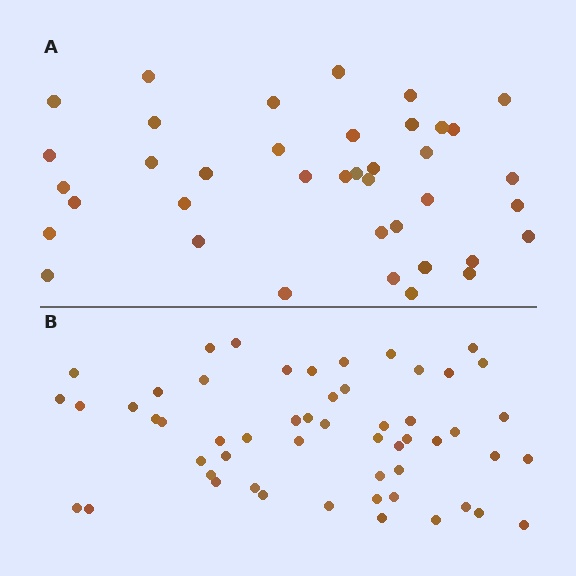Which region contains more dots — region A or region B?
Region B (the bottom region) has more dots.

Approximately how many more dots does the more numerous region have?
Region B has approximately 15 more dots than region A.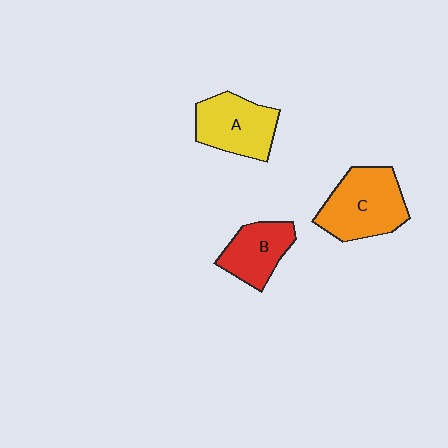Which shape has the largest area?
Shape C (orange).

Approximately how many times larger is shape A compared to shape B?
Approximately 1.2 times.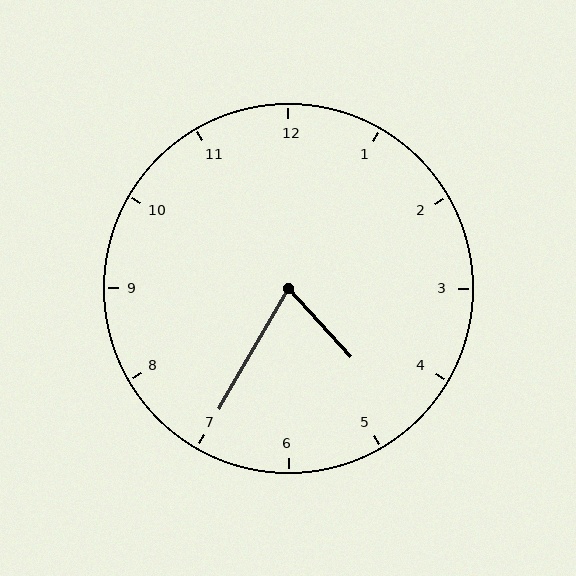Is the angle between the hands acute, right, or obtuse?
It is acute.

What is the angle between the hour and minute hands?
Approximately 72 degrees.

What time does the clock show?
4:35.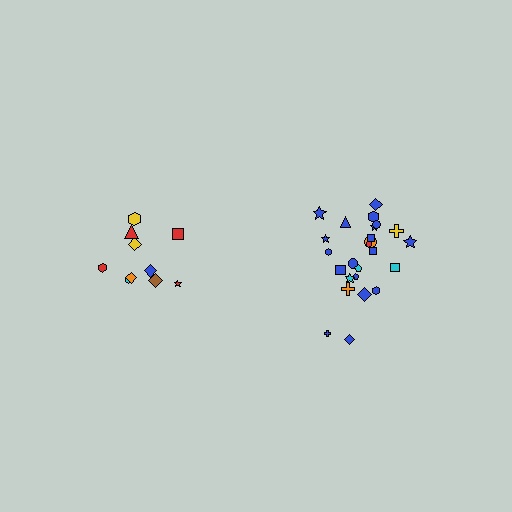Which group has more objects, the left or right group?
The right group.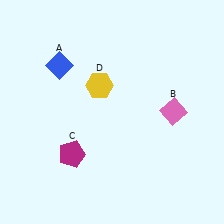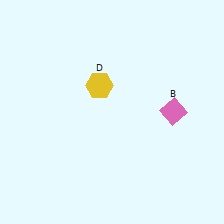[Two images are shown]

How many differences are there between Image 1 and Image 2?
There are 2 differences between the two images.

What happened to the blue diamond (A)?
The blue diamond (A) was removed in Image 2. It was in the top-left area of Image 1.